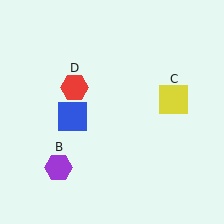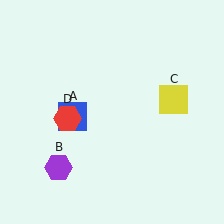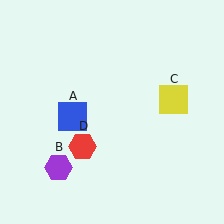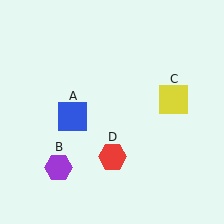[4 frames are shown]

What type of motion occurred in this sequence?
The red hexagon (object D) rotated counterclockwise around the center of the scene.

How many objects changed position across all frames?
1 object changed position: red hexagon (object D).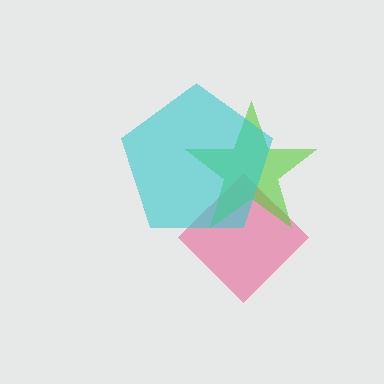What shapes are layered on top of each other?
The layered shapes are: a pink diamond, a lime star, a cyan pentagon.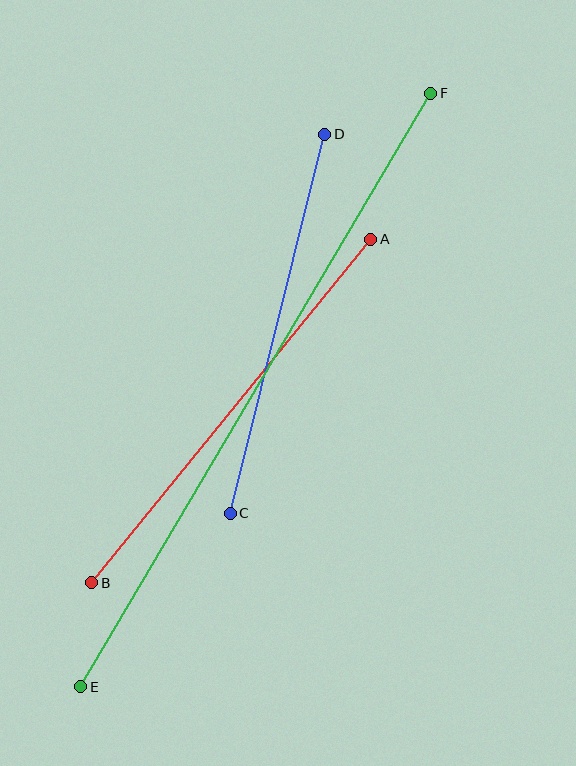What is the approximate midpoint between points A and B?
The midpoint is at approximately (231, 411) pixels.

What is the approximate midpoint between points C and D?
The midpoint is at approximately (277, 324) pixels.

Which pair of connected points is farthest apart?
Points E and F are farthest apart.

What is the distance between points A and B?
The distance is approximately 443 pixels.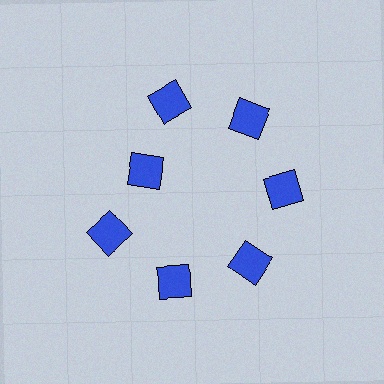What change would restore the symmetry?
The symmetry would be restored by moving it outward, back onto the ring so that all 7 diamonds sit at equal angles and equal distance from the center.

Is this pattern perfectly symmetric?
No. The 7 blue diamonds are arranged in a ring, but one element near the 10 o'clock position is pulled inward toward the center, breaking the 7-fold rotational symmetry.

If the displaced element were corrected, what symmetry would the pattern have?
It would have 7-fold rotational symmetry — the pattern would map onto itself every 51 degrees.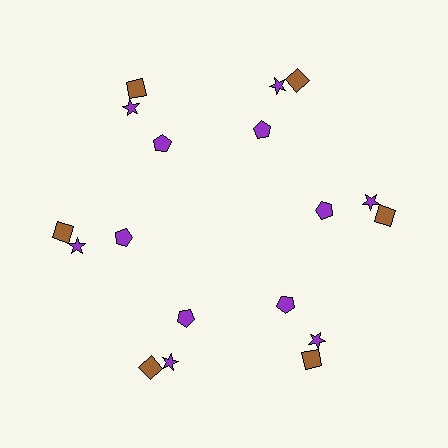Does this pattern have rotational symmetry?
Yes, this pattern has 6-fold rotational symmetry. It looks the same after rotating 60 degrees around the center.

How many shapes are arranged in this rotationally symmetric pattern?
There are 18 shapes, arranged in 6 groups of 3.